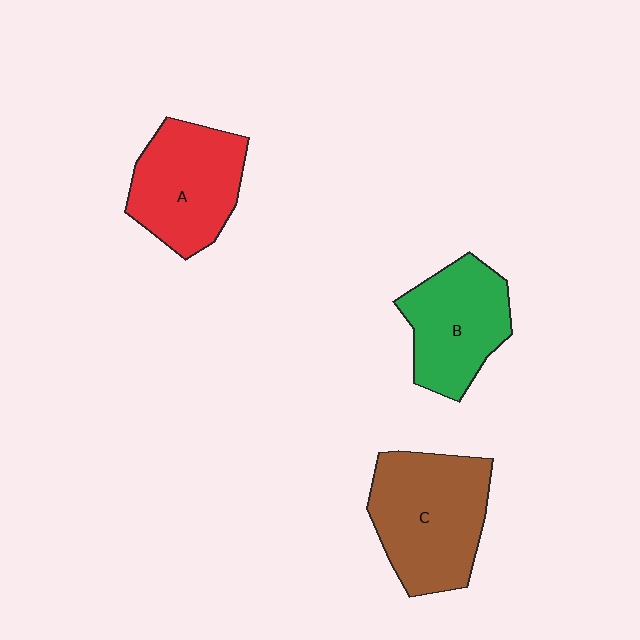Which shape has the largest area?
Shape C (brown).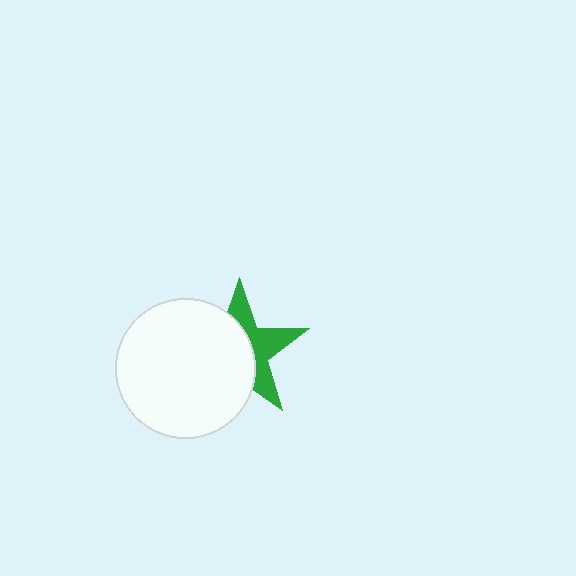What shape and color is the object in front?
The object in front is a white circle.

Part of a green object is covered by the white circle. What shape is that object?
It is a star.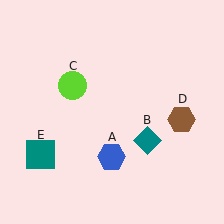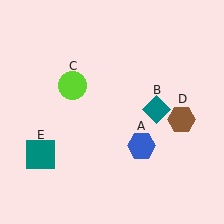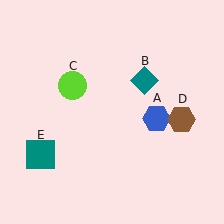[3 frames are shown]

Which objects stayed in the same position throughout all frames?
Lime circle (object C) and brown hexagon (object D) and teal square (object E) remained stationary.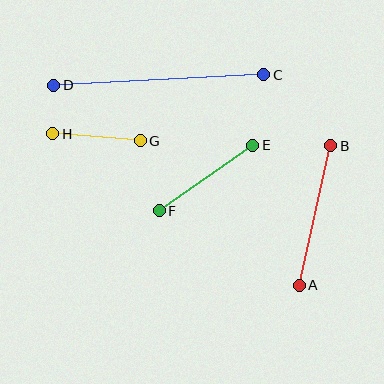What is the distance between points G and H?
The distance is approximately 88 pixels.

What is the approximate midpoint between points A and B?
The midpoint is at approximately (315, 215) pixels.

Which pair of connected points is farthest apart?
Points C and D are farthest apart.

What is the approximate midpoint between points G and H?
The midpoint is at approximately (96, 137) pixels.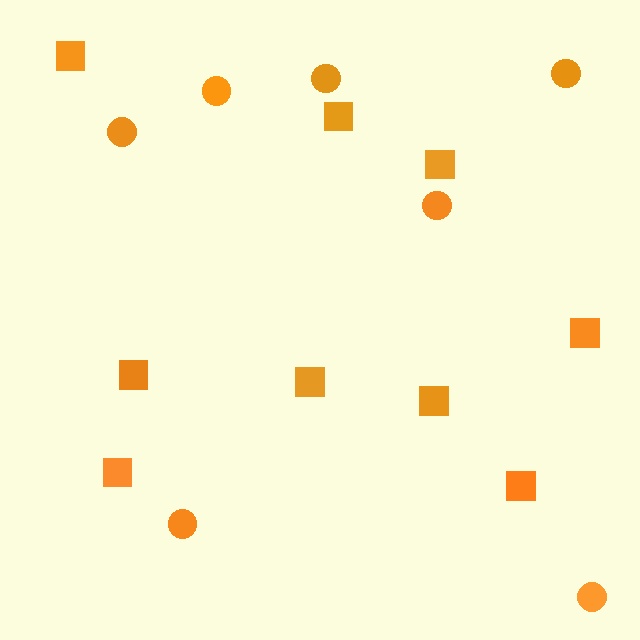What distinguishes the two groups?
There are 2 groups: one group of circles (7) and one group of squares (9).